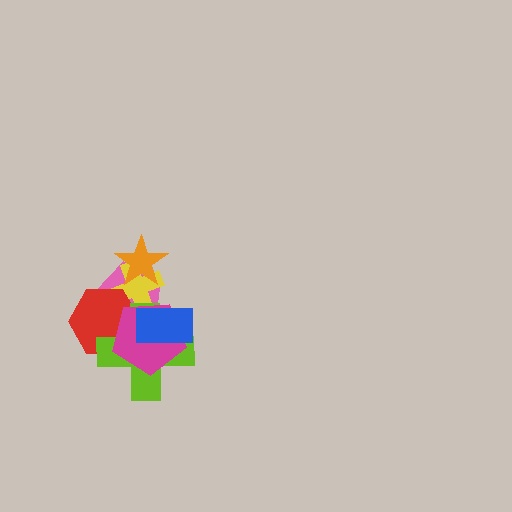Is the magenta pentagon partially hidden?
Yes, it is partially covered by another shape.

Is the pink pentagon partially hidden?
Yes, it is partially covered by another shape.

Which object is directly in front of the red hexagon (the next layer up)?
The lime cross is directly in front of the red hexagon.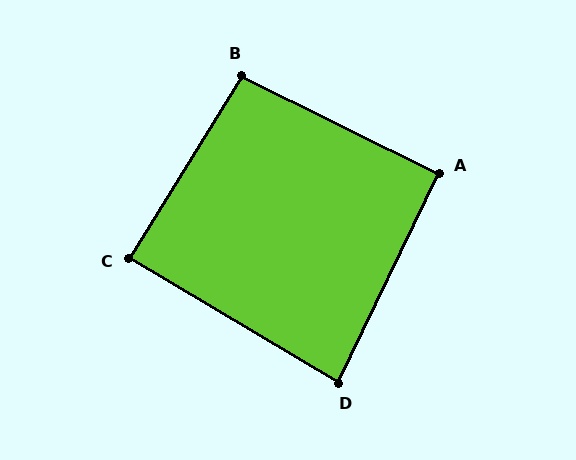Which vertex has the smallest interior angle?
D, at approximately 85 degrees.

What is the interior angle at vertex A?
Approximately 91 degrees (approximately right).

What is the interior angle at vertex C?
Approximately 89 degrees (approximately right).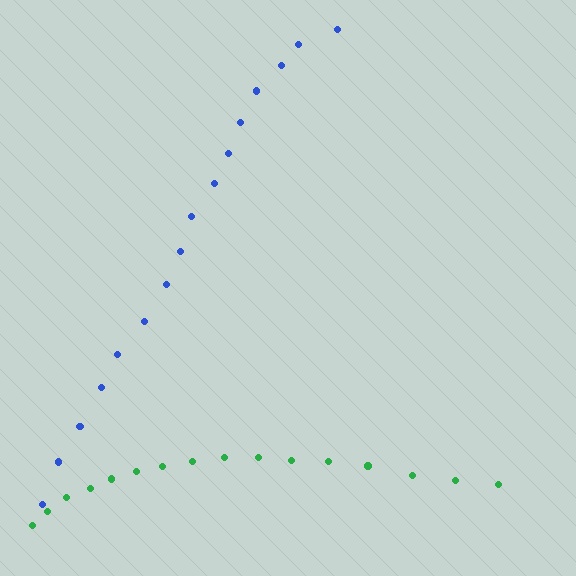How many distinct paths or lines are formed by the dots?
There are 2 distinct paths.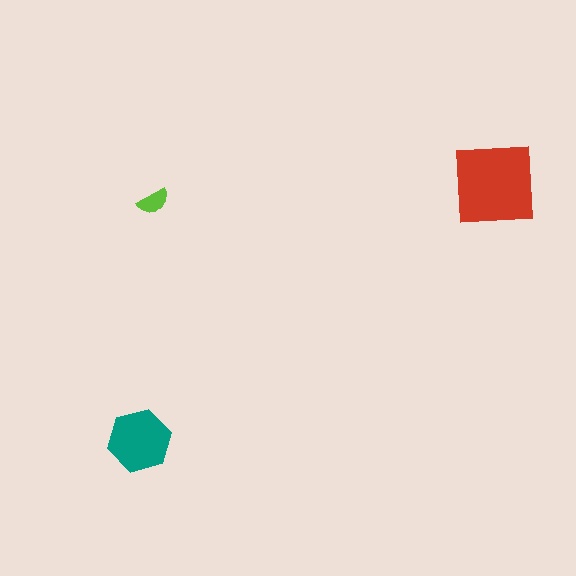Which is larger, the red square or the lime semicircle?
The red square.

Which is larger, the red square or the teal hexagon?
The red square.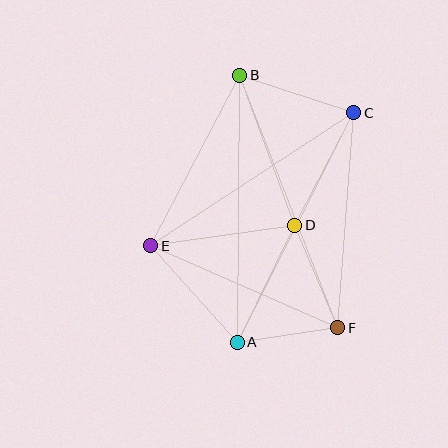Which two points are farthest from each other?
Points B and F are farthest from each other.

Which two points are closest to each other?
Points A and F are closest to each other.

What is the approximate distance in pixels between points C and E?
The distance between C and E is approximately 243 pixels.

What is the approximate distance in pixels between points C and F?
The distance between C and F is approximately 215 pixels.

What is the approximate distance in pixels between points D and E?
The distance between D and E is approximately 145 pixels.